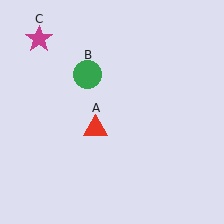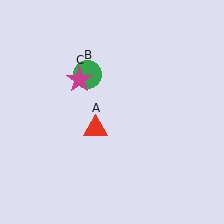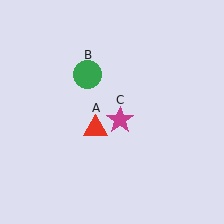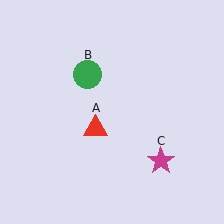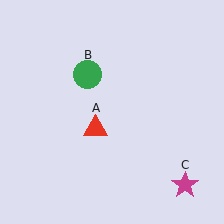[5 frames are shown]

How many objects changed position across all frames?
1 object changed position: magenta star (object C).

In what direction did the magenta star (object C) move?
The magenta star (object C) moved down and to the right.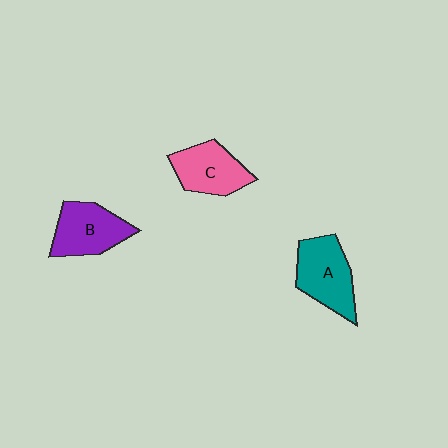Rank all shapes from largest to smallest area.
From largest to smallest: A (teal), B (purple), C (pink).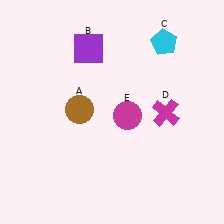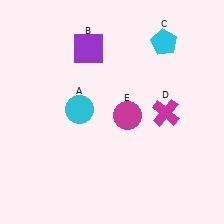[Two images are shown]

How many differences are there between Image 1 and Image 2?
There is 1 difference between the two images.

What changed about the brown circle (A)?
In Image 1, A is brown. In Image 2, it changed to cyan.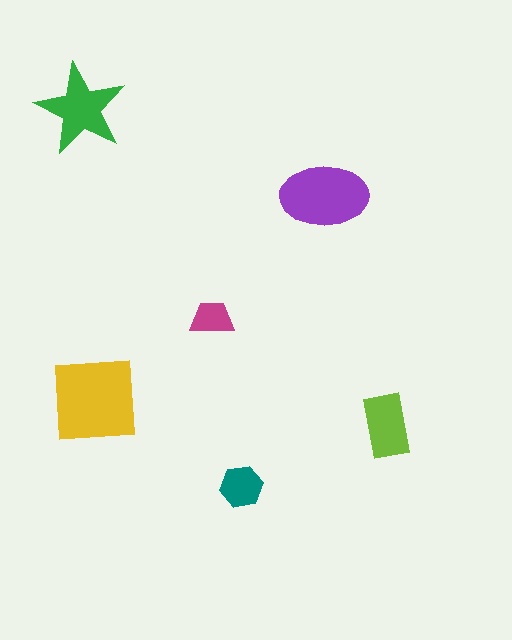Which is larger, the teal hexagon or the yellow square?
The yellow square.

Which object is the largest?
The yellow square.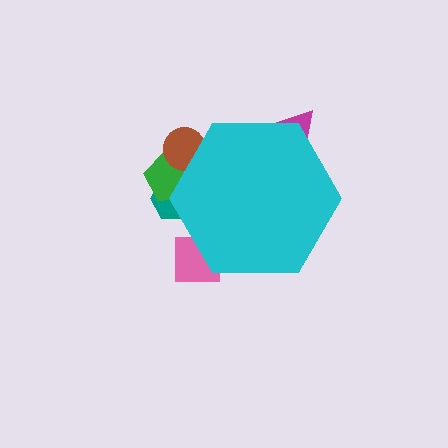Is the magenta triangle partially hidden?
Yes, the magenta triangle is partially hidden behind the cyan hexagon.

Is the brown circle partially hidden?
Yes, the brown circle is partially hidden behind the cyan hexagon.